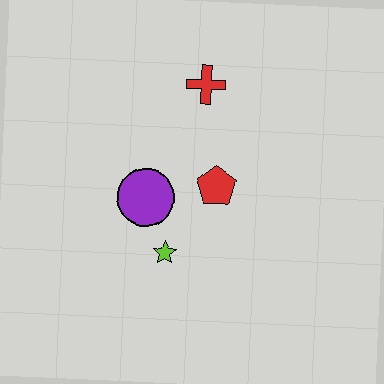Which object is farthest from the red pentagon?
The red cross is farthest from the red pentagon.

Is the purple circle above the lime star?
Yes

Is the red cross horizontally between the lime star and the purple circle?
No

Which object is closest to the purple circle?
The lime star is closest to the purple circle.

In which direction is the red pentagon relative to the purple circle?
The red pentagon is to the right of the purple circle.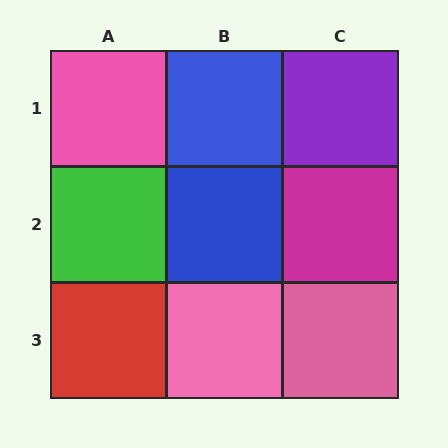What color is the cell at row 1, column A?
Pink.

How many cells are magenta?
1 cell is magenta.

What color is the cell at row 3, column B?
Pink.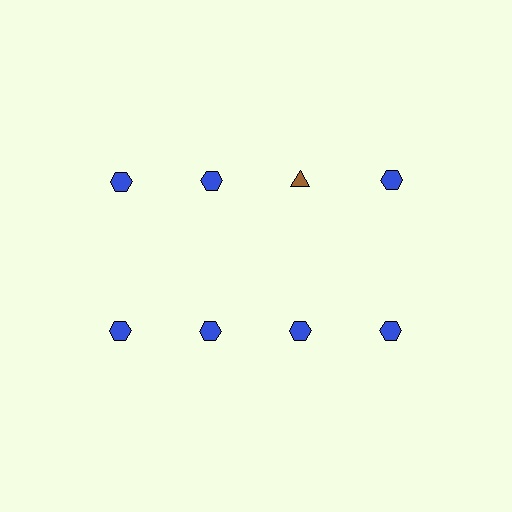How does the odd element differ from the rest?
It differs in both color (brown instead of blue) and shape (triangle instead of hexagon).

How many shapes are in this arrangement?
There are 8 shapes arranged in a grid pattern.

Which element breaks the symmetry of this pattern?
The brown triangle in the top row, center column breaks the symmetry. All other shapes are blue hexagons.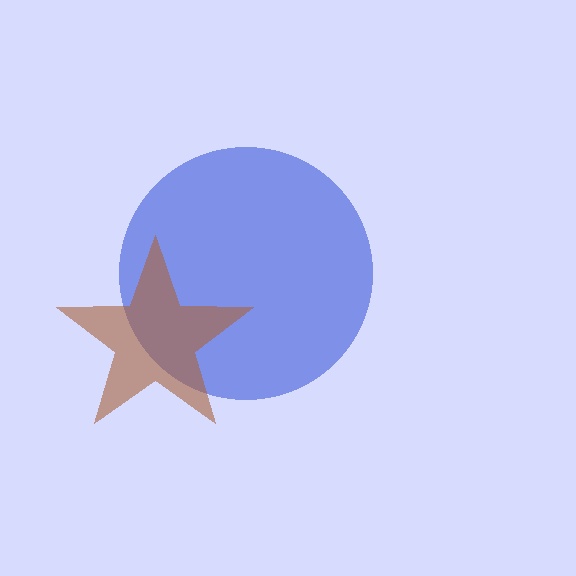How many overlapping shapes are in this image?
There are 2 overlapping shapes in the image.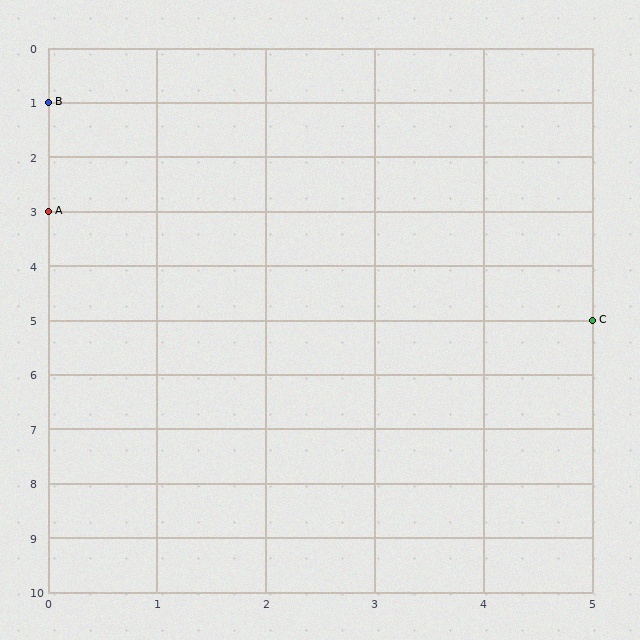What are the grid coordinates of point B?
Point B is at grid coordinates (0, 1).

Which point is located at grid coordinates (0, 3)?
Point A is at (0, 3).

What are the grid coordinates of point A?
Point A is at grid coordinates (0, 3).